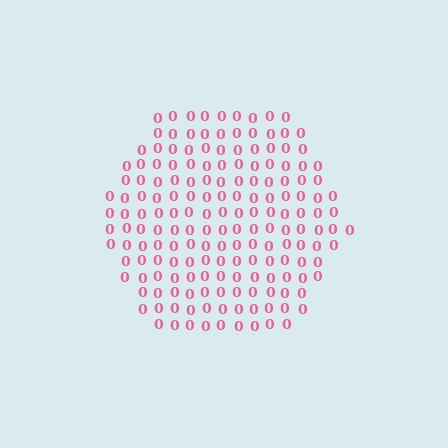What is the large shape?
The large shape is a hexagon.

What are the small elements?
The small elements are digit 0's.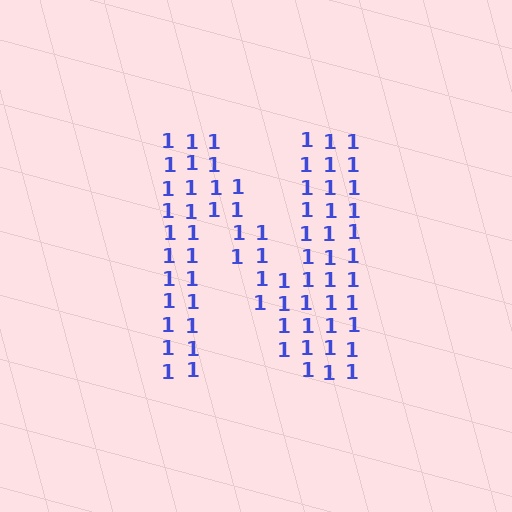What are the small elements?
The small elements are digit 1's.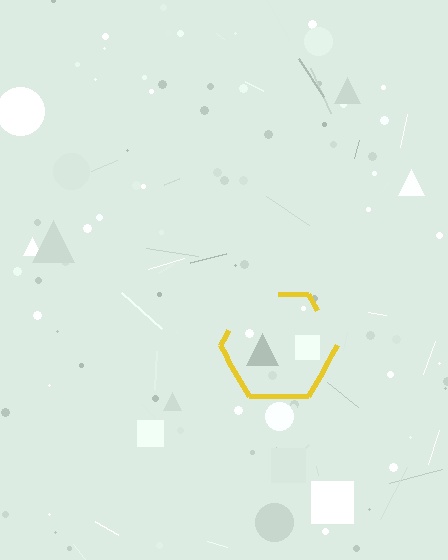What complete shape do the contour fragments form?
The contour fragments form a hexagon.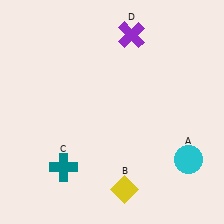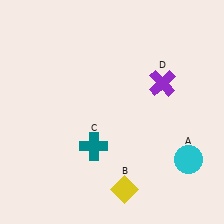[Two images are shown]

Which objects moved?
The objects that moved are: the teal cross (C), the purple cross (D).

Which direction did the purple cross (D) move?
The purple cross (D) moved down.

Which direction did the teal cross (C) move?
The teal cross (C) moved right.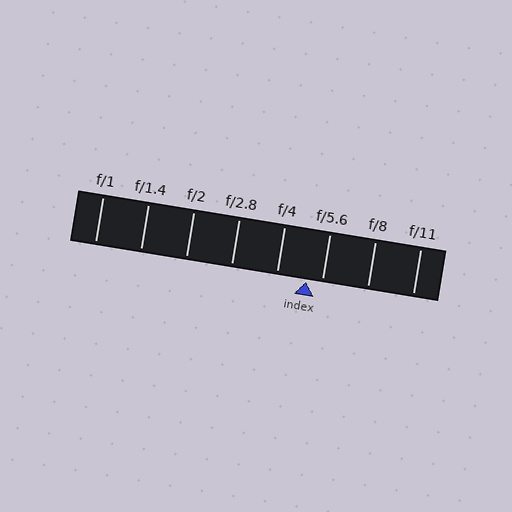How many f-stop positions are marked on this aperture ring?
There are 8 f-stop positions marked.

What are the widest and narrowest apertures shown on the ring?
The widest aperture shown is f/1 and the narrowest is f/11.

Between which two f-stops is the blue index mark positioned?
The index mark is between f/4 and f/5.6.